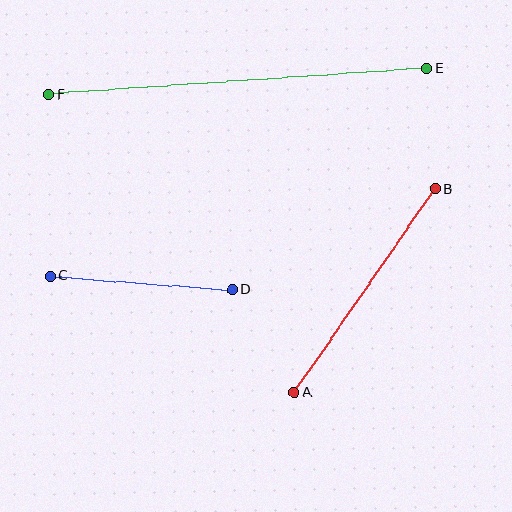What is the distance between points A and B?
The distance is approximately 248 pixels.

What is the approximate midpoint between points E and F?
The midpoint is at approximately (238, 81) pixels.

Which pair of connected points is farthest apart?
Points E and F are farthest apart.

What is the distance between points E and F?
The distance is approximately 378 pixels.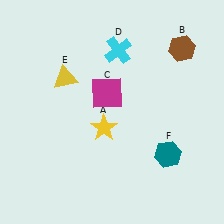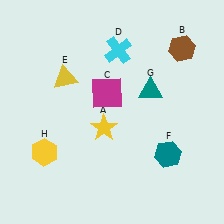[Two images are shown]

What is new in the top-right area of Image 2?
A teal triangle (G) was added in the top-right area of Image 2.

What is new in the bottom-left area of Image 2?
A yellow hexagon (H) was added in the bottom-left area of Image 2.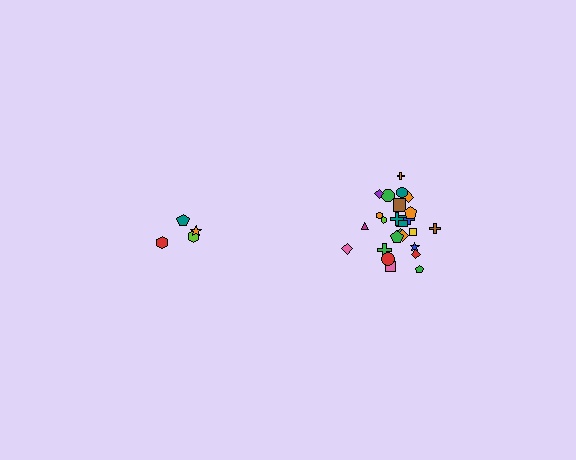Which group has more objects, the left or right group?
The right group.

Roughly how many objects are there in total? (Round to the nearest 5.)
Roughly 30 objects in total.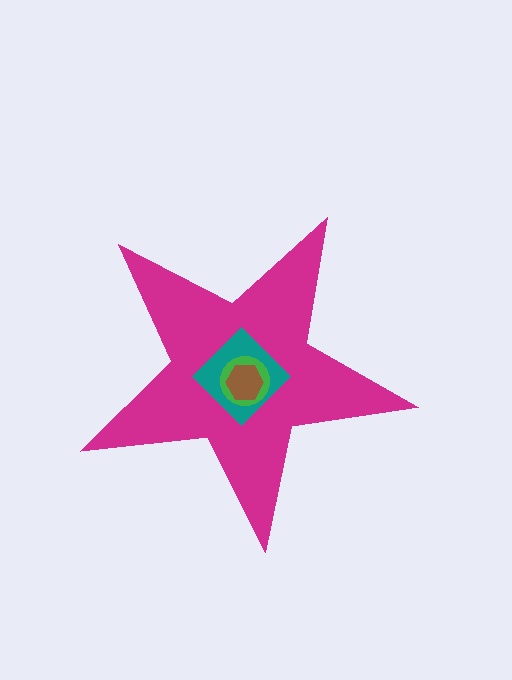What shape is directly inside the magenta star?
The teal diamond.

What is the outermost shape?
The magenta star.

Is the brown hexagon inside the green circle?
Yes.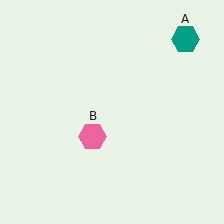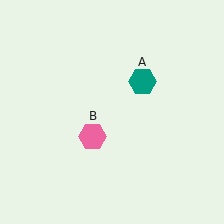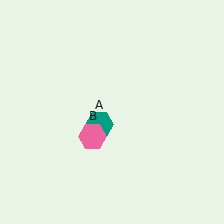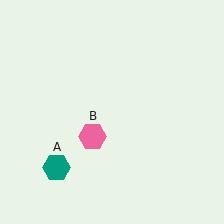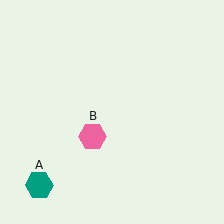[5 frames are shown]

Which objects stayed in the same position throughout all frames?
Pink hexagon (object B) remained stationary.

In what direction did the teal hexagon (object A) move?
The teal hexagon (object A) moved down and to the left.